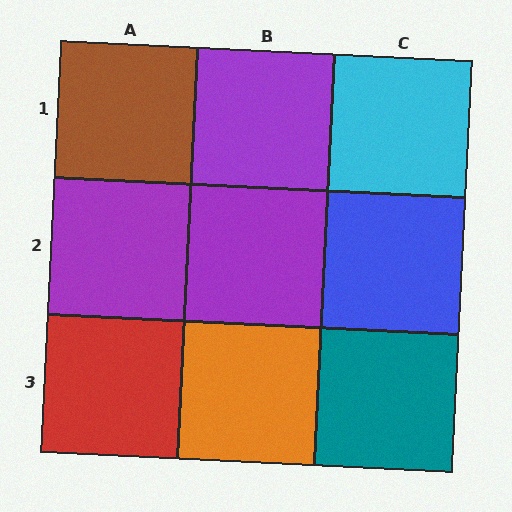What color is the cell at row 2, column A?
Purple.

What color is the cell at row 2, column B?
Purple.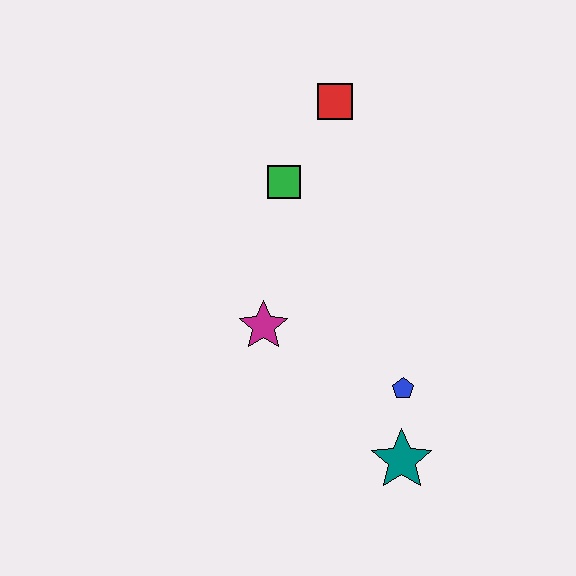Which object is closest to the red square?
The green square is closest to the red square.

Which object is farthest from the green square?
The teal star is farthest from the green square.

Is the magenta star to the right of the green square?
No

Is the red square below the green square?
No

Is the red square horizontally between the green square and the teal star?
Yes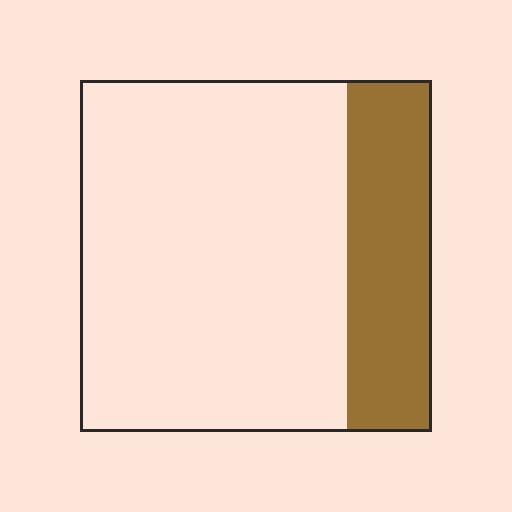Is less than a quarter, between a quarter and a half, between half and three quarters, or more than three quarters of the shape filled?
Less than a quarter.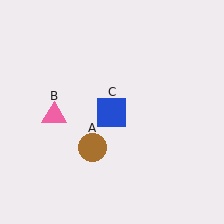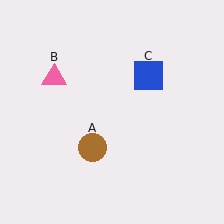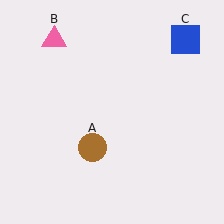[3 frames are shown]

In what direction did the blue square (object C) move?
The blue square (object C) moved up and to the right.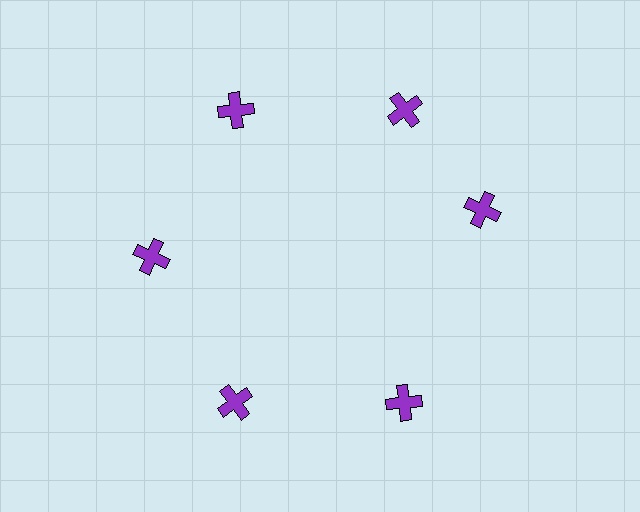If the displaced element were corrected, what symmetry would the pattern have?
It would have 6-fold rotational symmetry — the pattern would map onto itself every 60 degrees.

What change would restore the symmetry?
The symmetry would be restored by rotating it back into even spacing with its neighbors so that all 6 crosses sit at equal angles and equal distance from the center.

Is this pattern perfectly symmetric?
No. The 6 purple crosses are arranged in a ring, but one element near the 3 o'clock position is rotated out of alignment along the ring, breaking the 6-fold rotational symmetry.